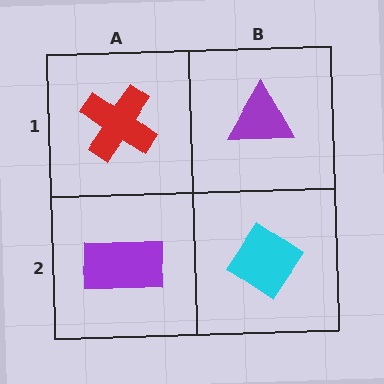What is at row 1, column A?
A red cross.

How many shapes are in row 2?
2 shapes.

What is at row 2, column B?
A cyan diamond.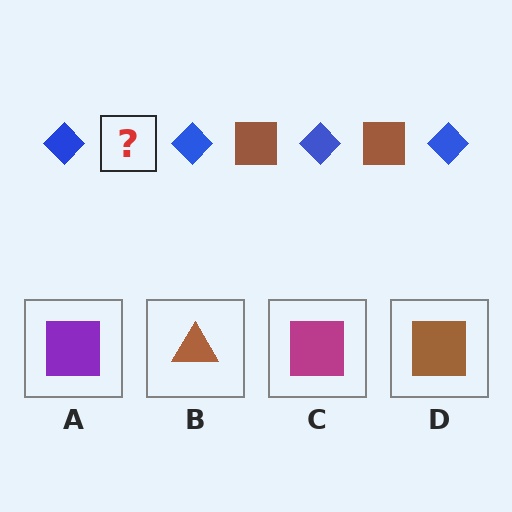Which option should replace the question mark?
Option D.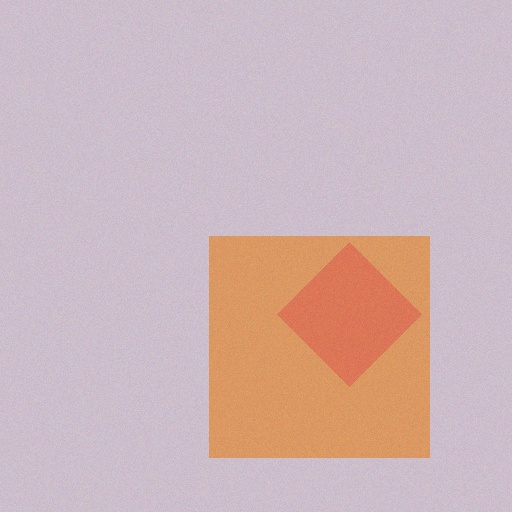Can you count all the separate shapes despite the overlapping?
Yes, there are 2 separate shapes.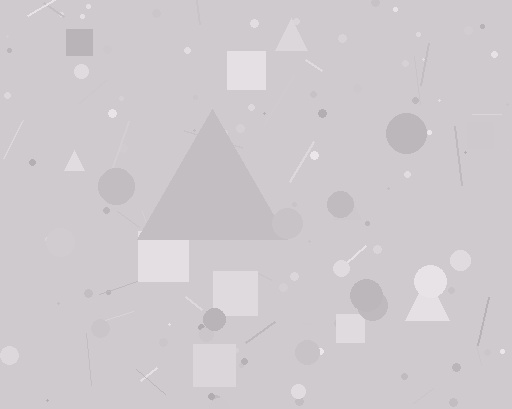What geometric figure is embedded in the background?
A triangle is embedded in the background.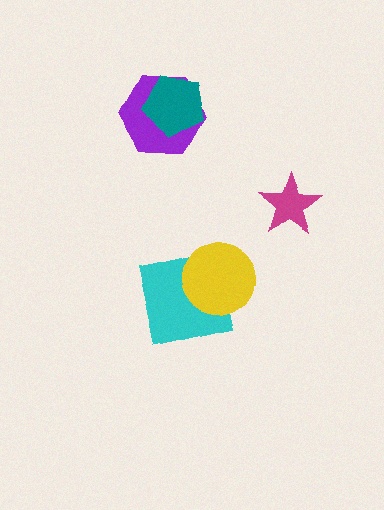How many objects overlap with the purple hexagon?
1 object overlaps with the purple hexagon.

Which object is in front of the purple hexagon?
The teal pentagon is in front of the purple hexagon.